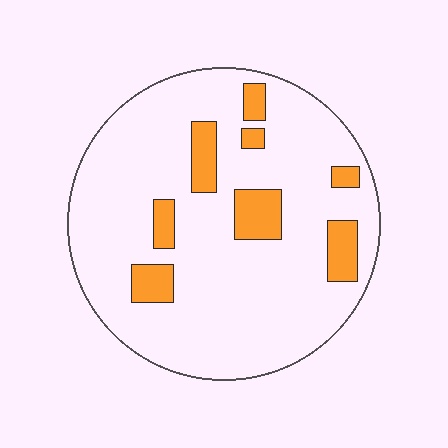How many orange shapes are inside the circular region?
8.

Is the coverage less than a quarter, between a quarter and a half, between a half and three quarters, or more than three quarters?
Less than a quarter.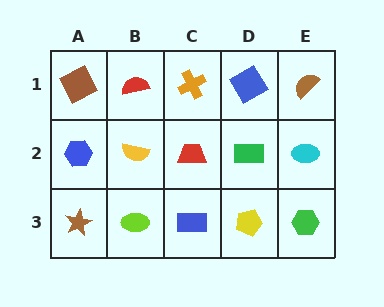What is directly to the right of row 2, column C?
A green rectangle.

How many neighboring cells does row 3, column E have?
2.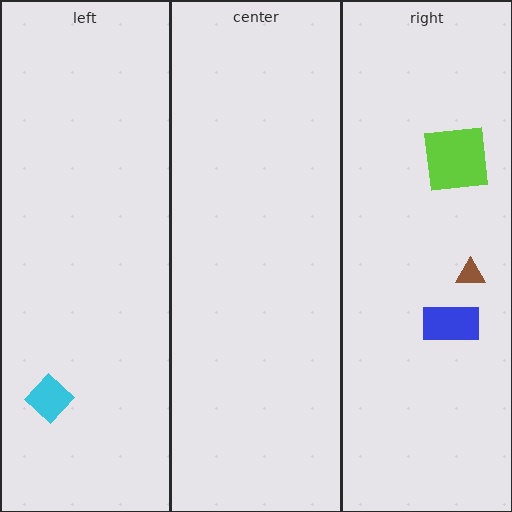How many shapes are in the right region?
3.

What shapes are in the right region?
The brown triangle, the blue rectangle, the lime square.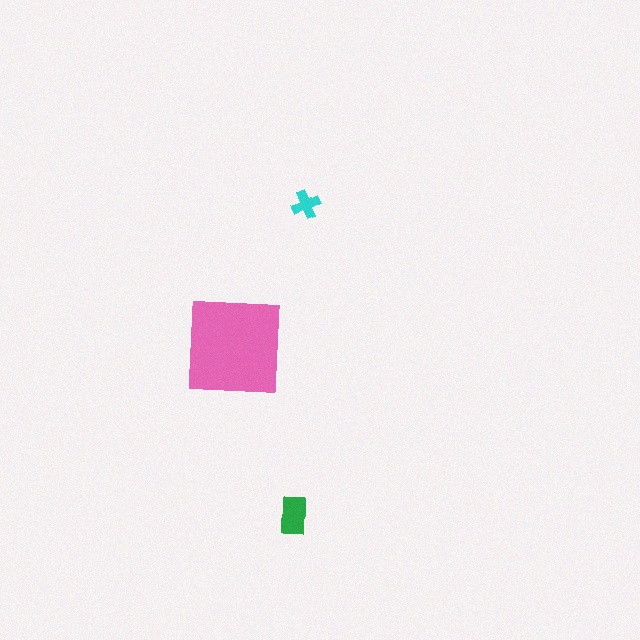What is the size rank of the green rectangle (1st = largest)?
2nd.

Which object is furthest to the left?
The pink square is leftmost.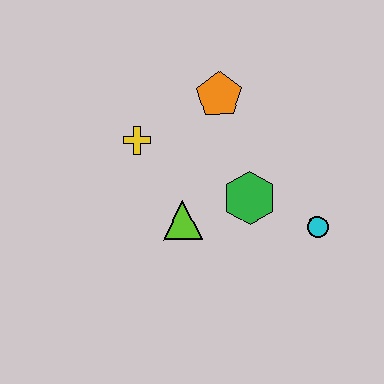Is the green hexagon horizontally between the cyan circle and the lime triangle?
Yes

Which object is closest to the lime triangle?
The green hexagon is closest to the lime triangle.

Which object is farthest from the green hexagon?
The yellow cross is farthest from the green hexagon.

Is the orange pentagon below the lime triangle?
No